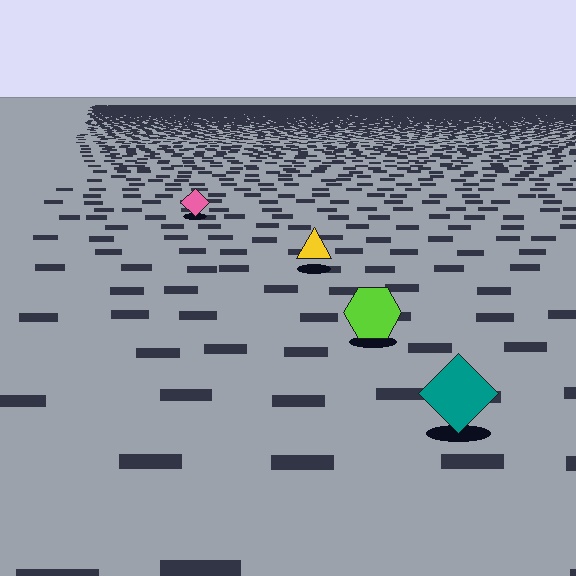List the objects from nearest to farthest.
From nearest to farthest: the teal diamond, the lime hexagon, the yellow triangle, the pink diamond.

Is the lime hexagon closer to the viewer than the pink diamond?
Yes. The lime hexagon is closer — you can tell from the texture gradient: the ground texture is coarser near it.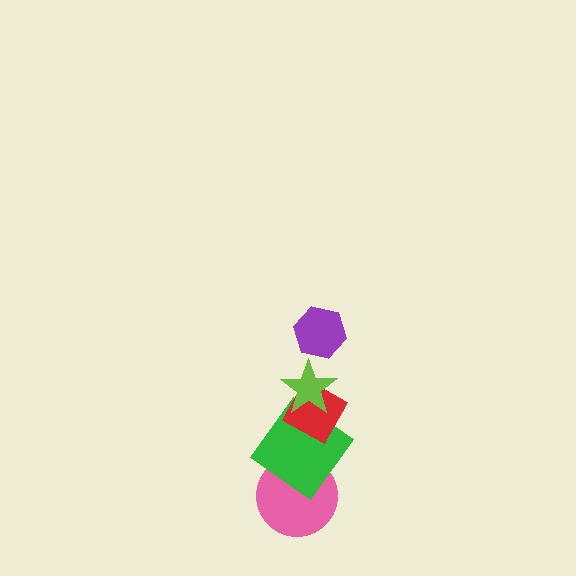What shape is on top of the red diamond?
The lime star is on top of the red diamond.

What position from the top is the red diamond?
The red diamond is 3rd from the top.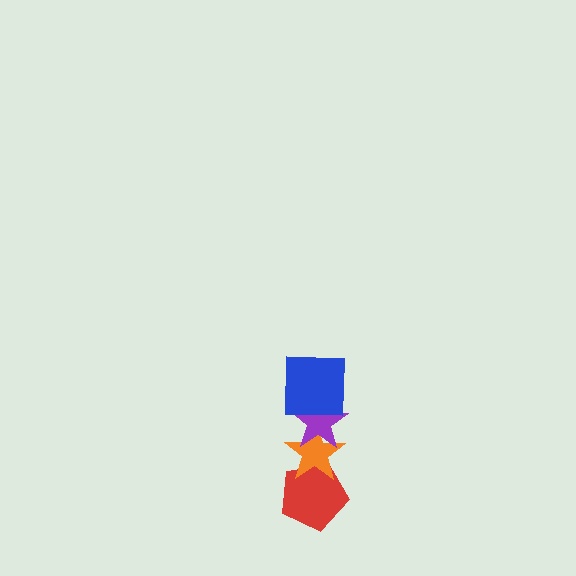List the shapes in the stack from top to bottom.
From top to bottom: the blue square, the purple star, the orange star, the red pentagon.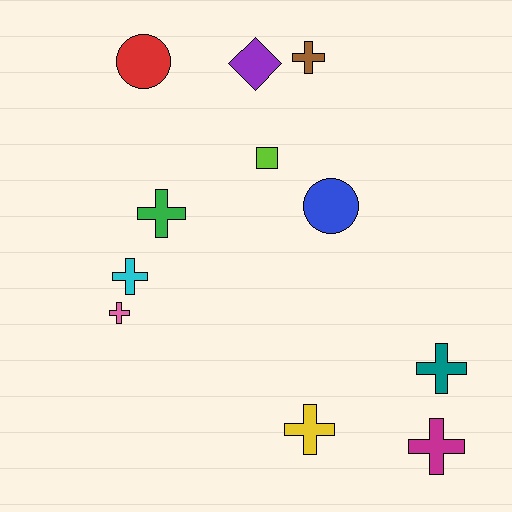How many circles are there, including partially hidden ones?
There are 2 circles.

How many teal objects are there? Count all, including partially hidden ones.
There is 1 teal object.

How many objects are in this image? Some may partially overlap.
There are 11 objects.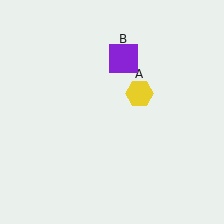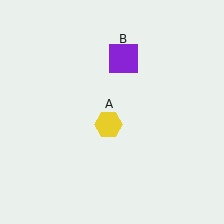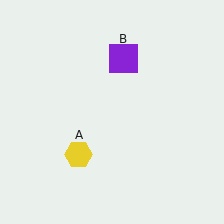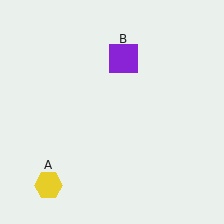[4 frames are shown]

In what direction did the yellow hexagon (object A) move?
The yellow hexagon (object A) moved down and to the left.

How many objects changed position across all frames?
1 object changed position: yellow hexagon (object A).